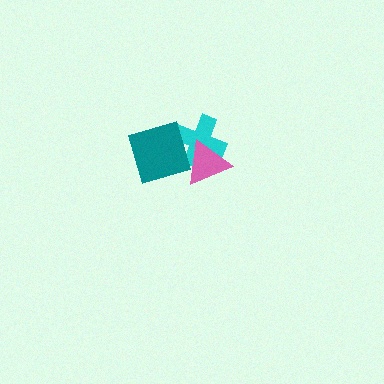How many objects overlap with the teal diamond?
2 objects overlap with the teal diamond.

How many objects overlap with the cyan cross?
2 objects overlap with the cyan cross.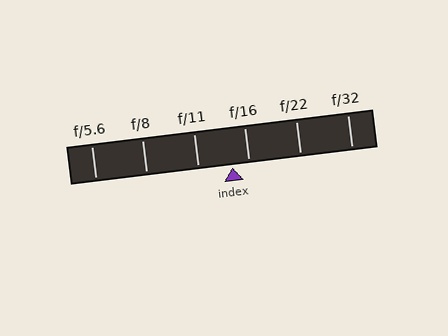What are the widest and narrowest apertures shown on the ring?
The widest aperture shown is f/5.6 and the narrowest is f/32.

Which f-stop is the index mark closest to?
The index mark is closest to f/16.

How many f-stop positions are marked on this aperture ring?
There are 6 f-stop positions marked.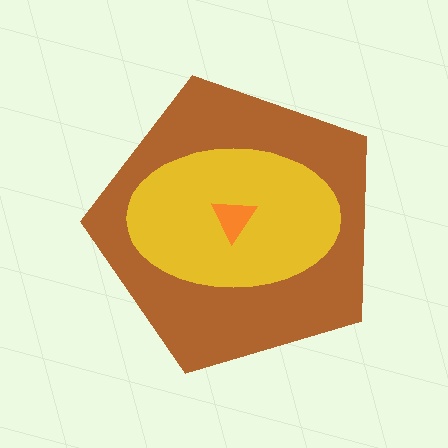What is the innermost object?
The orange triangle.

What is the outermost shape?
The brown pentagon.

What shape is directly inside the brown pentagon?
The yellow ellipse.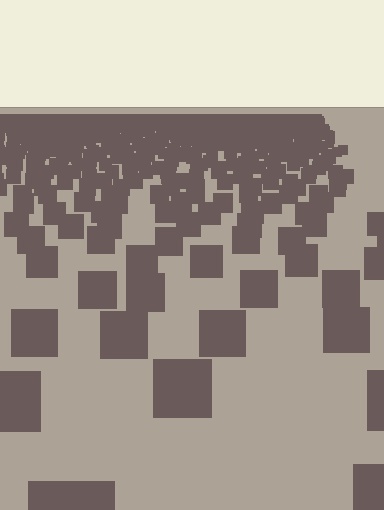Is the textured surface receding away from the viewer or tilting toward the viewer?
The surface is receding away from the viewer. Texture elements get smaller and denser toward the top.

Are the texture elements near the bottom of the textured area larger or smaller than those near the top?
Larger. Near the bottom, elements are closer to the viewer and appear at a bigger on-screen size.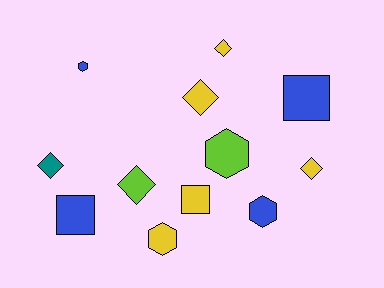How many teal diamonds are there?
There is 1 teal diamond.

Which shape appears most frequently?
Diamond, with 5 objects.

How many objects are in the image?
There are 12 objects.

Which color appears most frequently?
Yellow, with 5 objects.